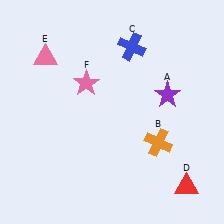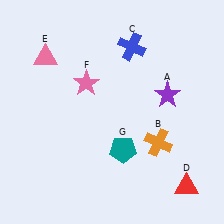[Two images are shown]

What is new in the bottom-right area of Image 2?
A teal pentagon (G) was added in the bottom-right area of Image 2.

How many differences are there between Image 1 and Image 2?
There is 1 difference between the two images.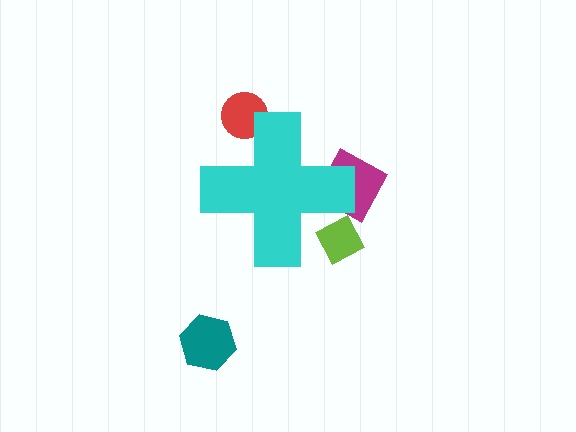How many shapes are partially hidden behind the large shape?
3 shapes are partially hidden.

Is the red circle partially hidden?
Yes, the red circle is partially hidden behind the cyan cross.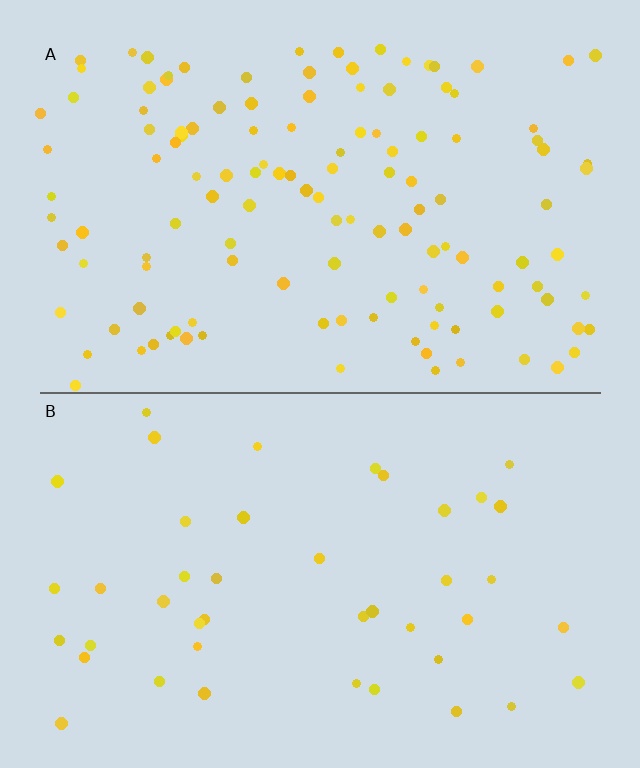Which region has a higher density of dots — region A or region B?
A (the top).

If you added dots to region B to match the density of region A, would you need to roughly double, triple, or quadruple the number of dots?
Approximately triple.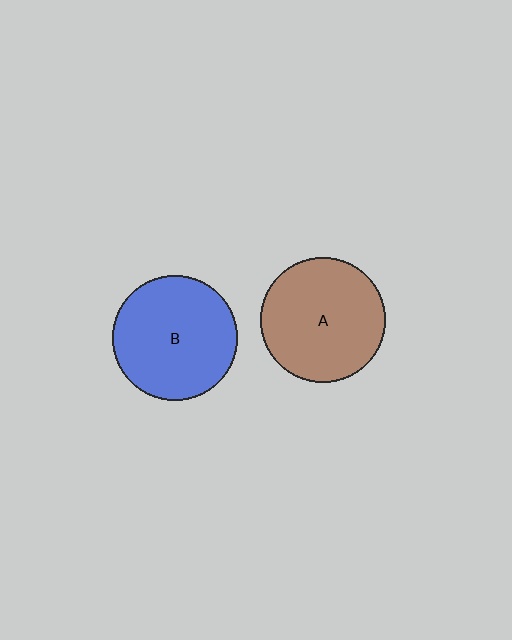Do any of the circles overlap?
No, none of the circles overlap.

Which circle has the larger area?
Circle A (brown).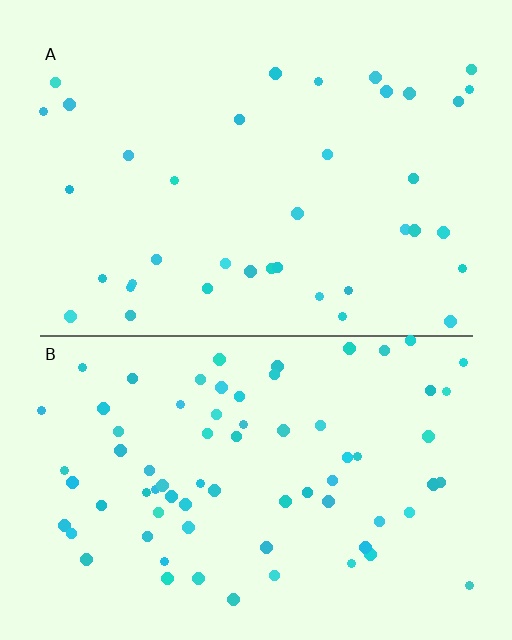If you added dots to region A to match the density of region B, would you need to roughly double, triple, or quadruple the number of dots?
Approximately double.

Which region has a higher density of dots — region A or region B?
B (the bottom).